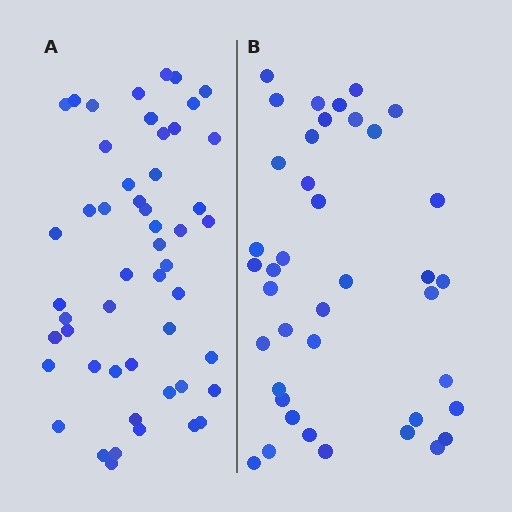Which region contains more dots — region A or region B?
Region A (the left region) has more dots.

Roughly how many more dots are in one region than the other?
Region A has roughly 12 or so more dots than region B.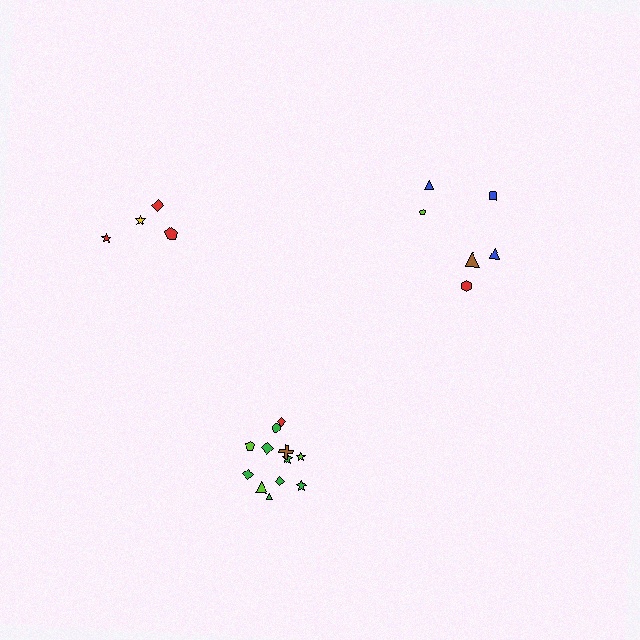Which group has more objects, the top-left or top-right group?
The top-right group.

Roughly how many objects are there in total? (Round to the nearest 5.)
Roughly 20 objects in total.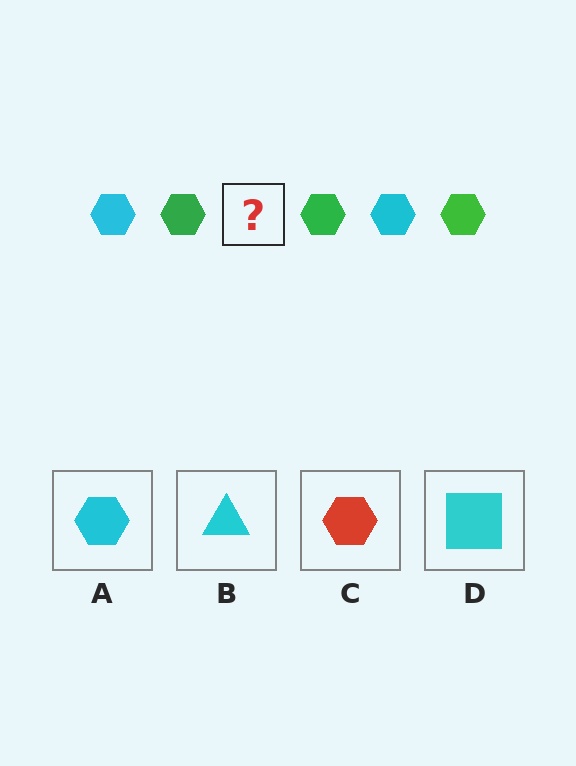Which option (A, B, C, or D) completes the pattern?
A.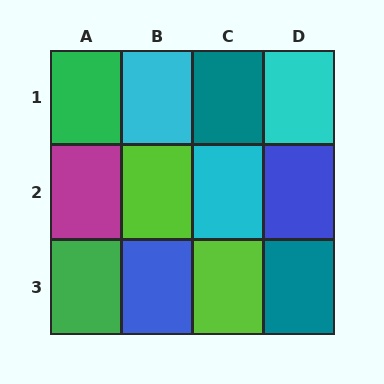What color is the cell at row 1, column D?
Cyan.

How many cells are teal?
2 cells are teal.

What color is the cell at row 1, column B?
Cyan.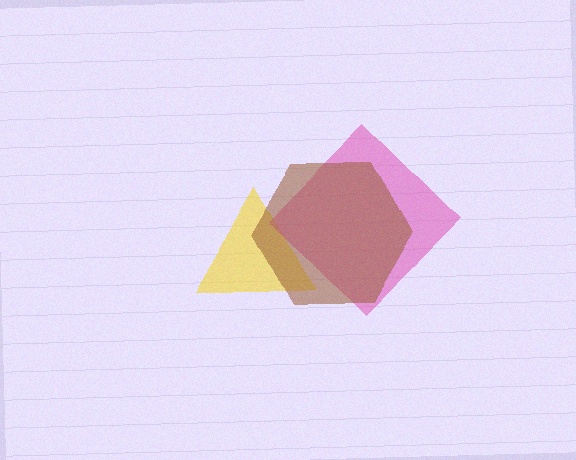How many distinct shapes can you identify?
There are 3 distinct shapes: a yellow triangle, a pink diamond, a brown hexagon.